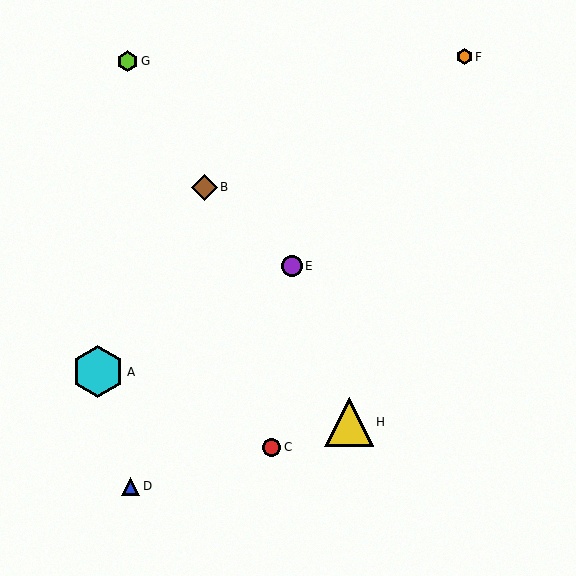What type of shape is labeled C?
Shape C is a red circle.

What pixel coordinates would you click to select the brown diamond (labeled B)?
Click at (205, 187) to select the brown diamond B.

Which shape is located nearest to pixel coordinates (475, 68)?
The orange hexagon (labeled F) at (464, 57) is nearest to that location.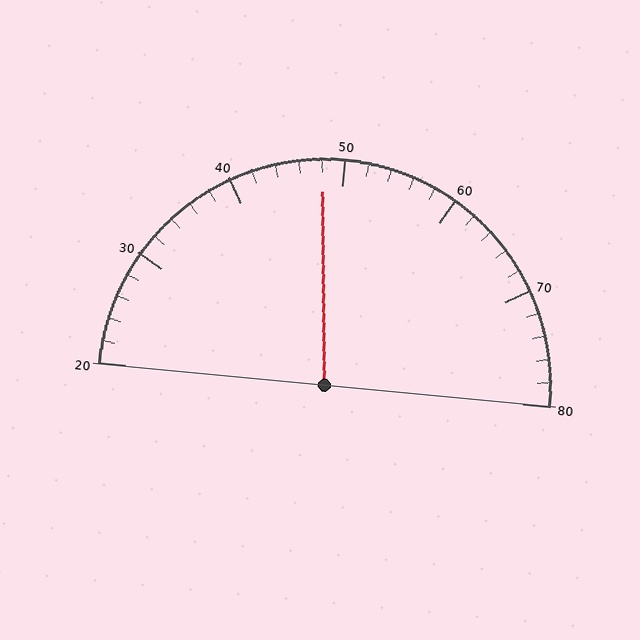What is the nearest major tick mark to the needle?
The nearest major tick mark is 50.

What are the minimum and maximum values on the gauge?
The gauge ranges from 20 to 80.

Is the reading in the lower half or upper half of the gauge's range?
The reading is in the lower half of the range (20 to 80).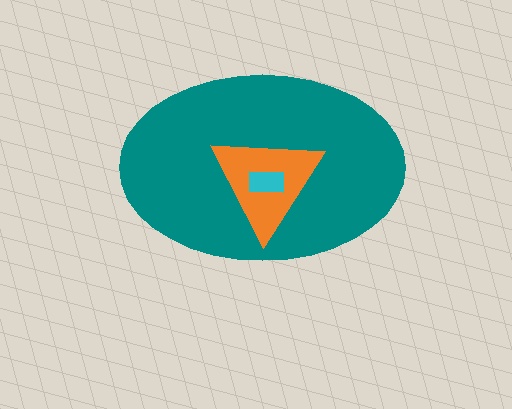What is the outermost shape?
The teal ellipse.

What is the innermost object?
The cyan rectangle.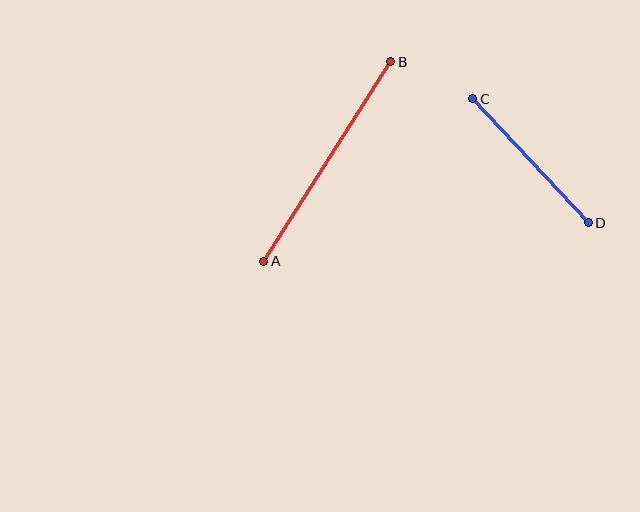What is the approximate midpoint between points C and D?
The midpoint is at approximately (530, 161) pixels.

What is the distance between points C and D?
The distance is approximately 169 pixels.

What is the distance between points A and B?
The distance is approximately 236 pixels.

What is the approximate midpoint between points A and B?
The midpoint is at approximately (327, 162) pixels.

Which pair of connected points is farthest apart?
Points A and B are farthest apart.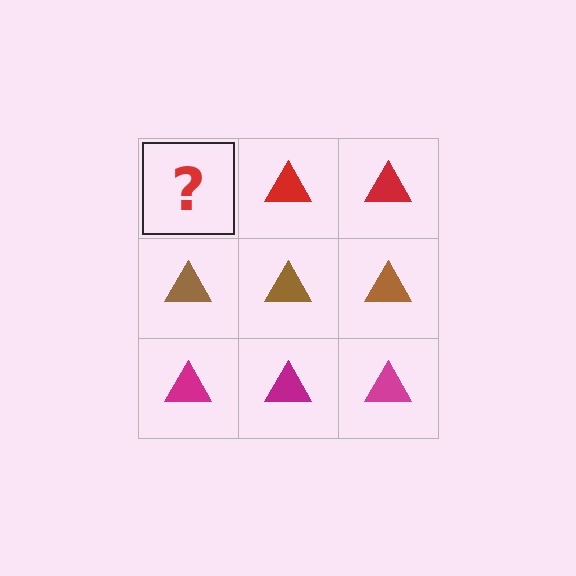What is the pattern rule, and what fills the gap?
The rule is that each row has a consistent color. The gap should be filled with a red triangle.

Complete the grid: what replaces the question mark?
The question mark should be replaced with a red triangle.